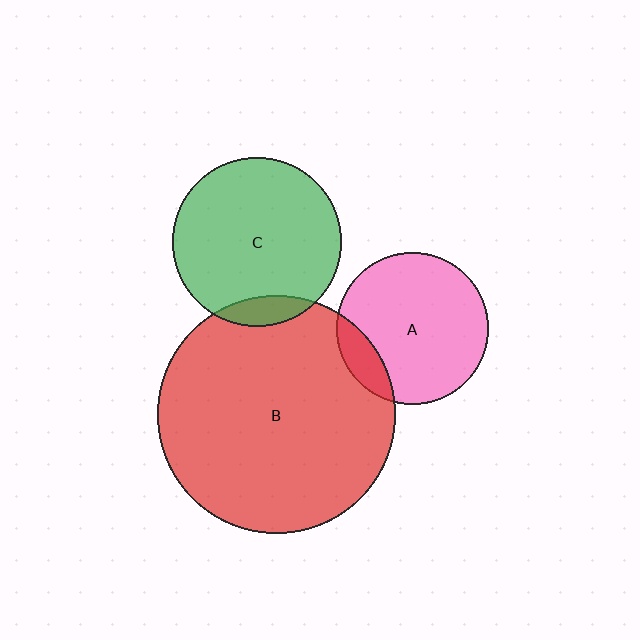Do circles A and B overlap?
Yes.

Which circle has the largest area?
Circle B (red).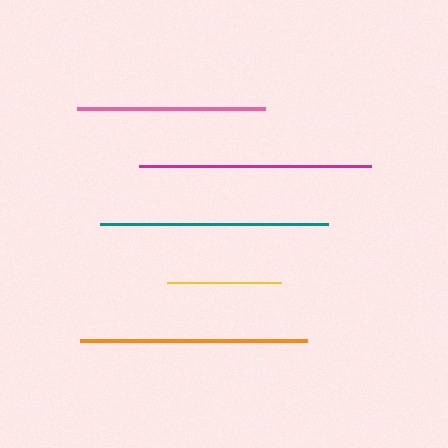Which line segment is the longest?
The magenta line is the longest at approximately 232 pixels.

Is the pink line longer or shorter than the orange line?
The orange line is longer than the pink line.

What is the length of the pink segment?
The pink segment is approximately 188 pixels long.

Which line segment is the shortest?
The yellow line is the shortest at approximately 114 pixels.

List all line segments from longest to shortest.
From longest to shortest: magenta, teal, orange, pink, yellow.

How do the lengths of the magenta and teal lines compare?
The magenta and teal lines are approximately the same length.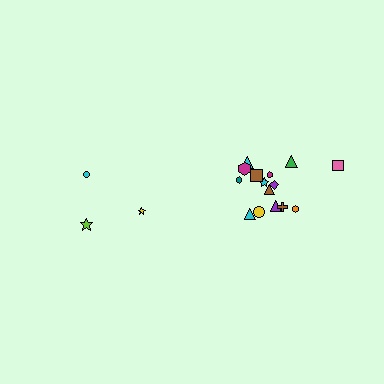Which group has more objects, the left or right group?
The right group.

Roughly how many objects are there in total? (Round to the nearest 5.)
Roughly 20 objects in total.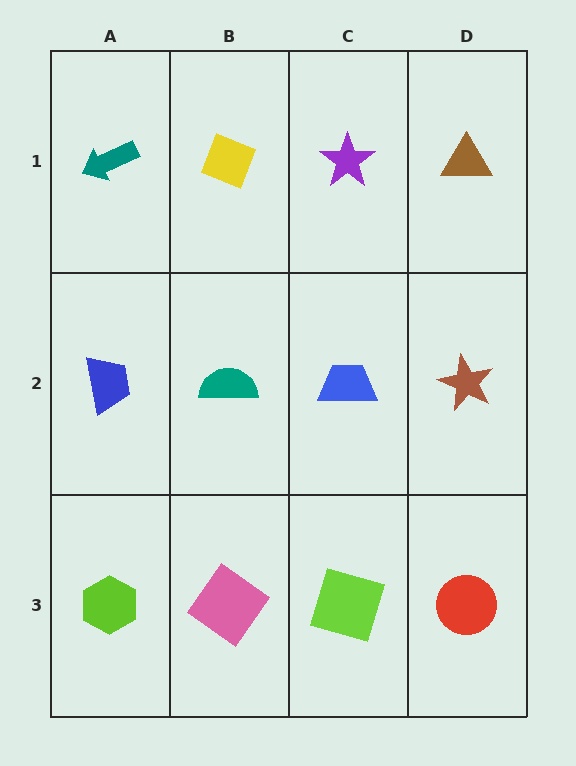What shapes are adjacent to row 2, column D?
A brown triangle (row 1, column D), a red circle (row 3, column D), a blue trapezoid (row 2, column C).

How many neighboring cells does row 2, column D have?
3.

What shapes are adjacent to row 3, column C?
A blue trapezoid (row 2, column C), a pink diamond (row 3, column B), a red circle (row 3, column D).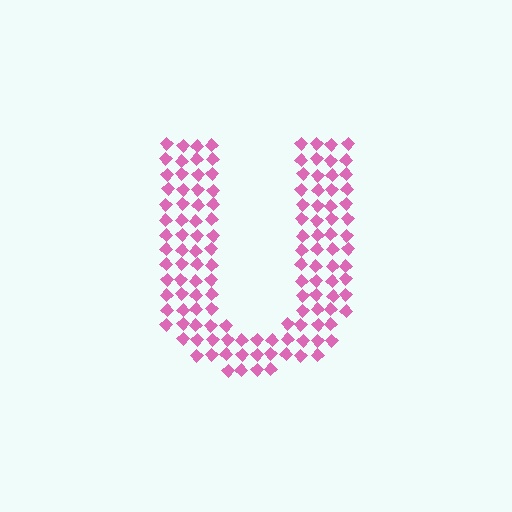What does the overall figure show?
The overall figure shows the letter U.